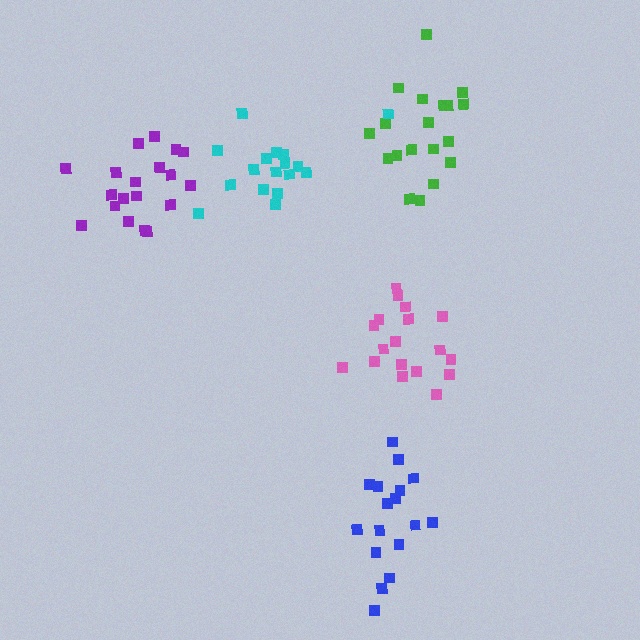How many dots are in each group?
Group 1: 19 dots, Group 2: 19 dots, Group 3: 17 dots, Group 4: 17 dots, Group 5: 18 dots (90 total).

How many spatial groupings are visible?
There are 5 spatial groupings.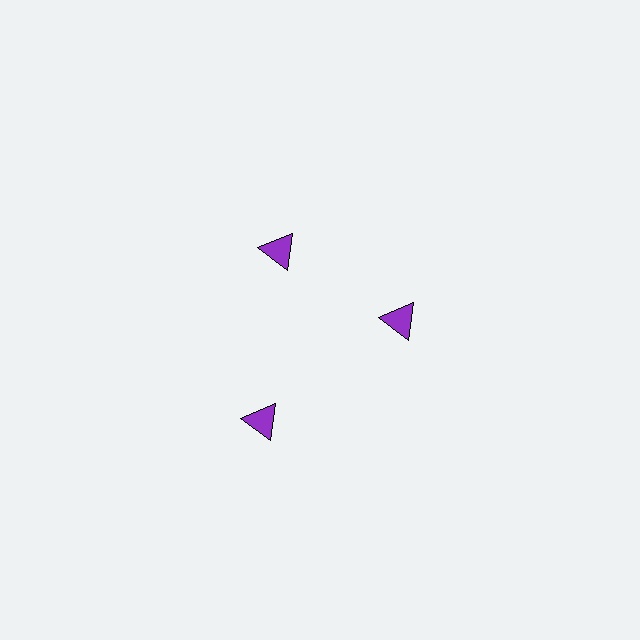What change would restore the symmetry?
The symmetry would be restored by moving it inward, back onto the ring so that all 3 triangles sit at equal angles and equal distance from the center.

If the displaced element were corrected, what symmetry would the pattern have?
It would have 3-fold rotational symmetry — the pattern would map onto itself every 120 degrees.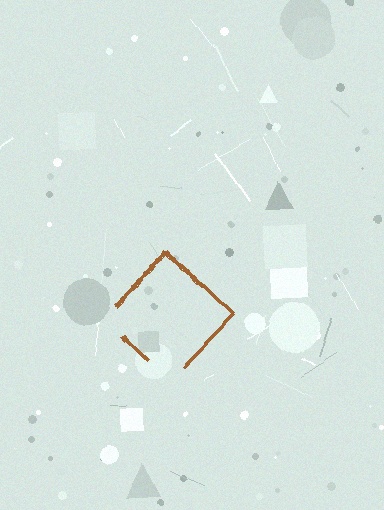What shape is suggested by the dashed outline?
The dashed outline suggests a diamond.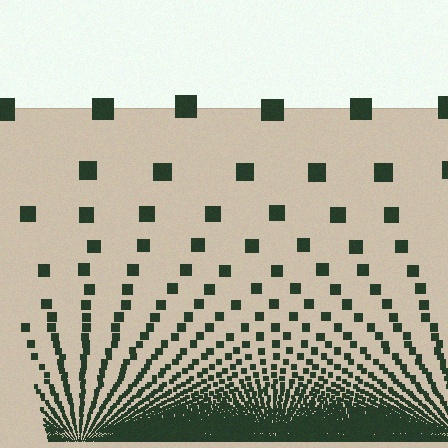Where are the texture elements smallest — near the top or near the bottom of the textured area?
Near the bottom.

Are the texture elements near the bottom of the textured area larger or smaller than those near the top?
Smaller. The gradient is inverted — elements near the bottom are smaller and denser.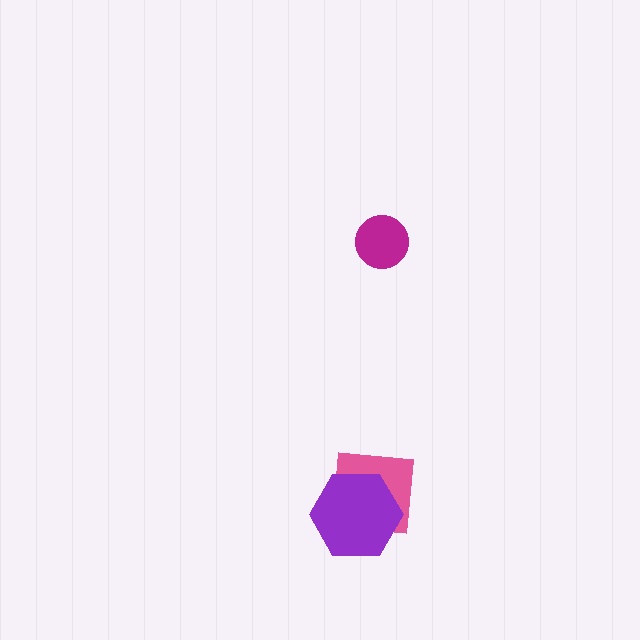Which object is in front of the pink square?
The purple hexagon is in front of the pink square.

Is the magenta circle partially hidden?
No, no other shape covers it.